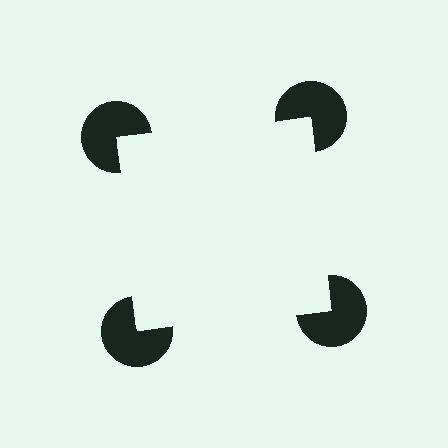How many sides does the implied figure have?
4 sides.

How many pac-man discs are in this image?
There are 4 — one at each vertex of the illusory square.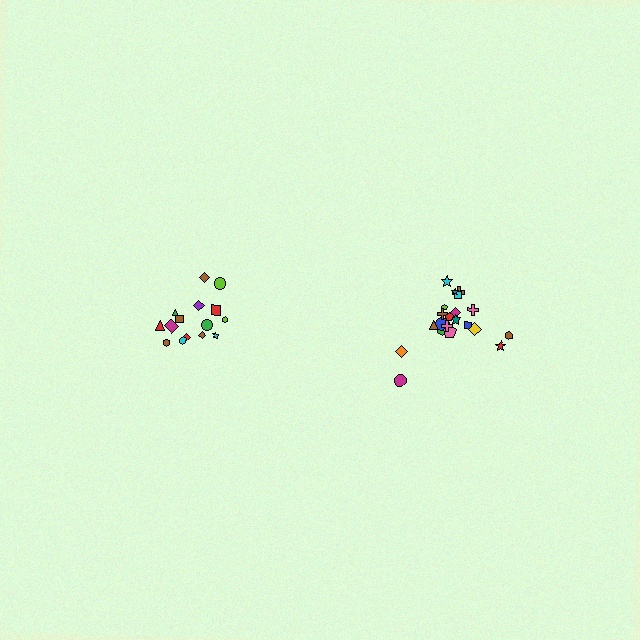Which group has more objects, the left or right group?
The right group.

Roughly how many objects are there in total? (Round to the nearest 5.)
Roughly 35 objects in total.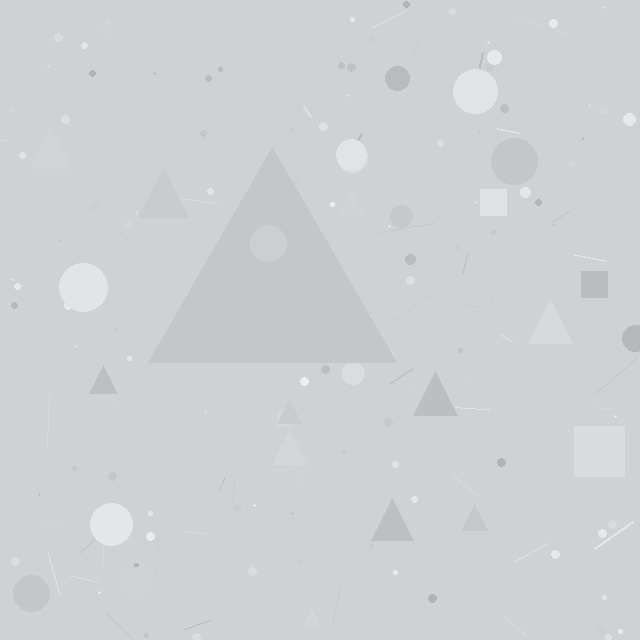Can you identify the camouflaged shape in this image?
The camouflaged shape is a triangle.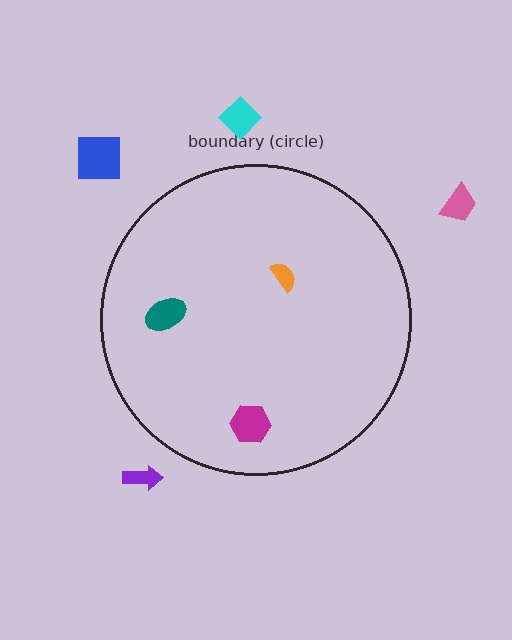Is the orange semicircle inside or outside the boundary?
Inside.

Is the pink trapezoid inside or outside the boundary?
Outside.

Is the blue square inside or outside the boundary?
Outside.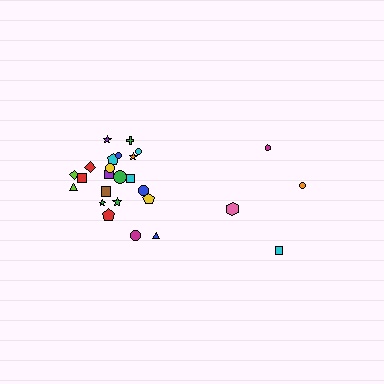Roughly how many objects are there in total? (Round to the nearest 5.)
Roughly 25 objects in total.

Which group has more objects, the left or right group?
The left group.